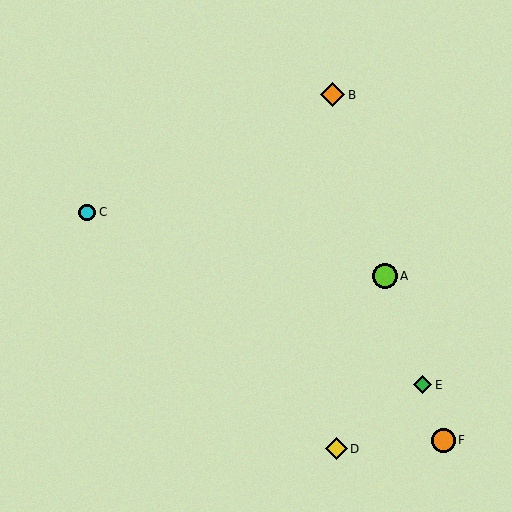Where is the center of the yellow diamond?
The center of the yellow diamond is at (336, 449).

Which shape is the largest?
The lime circle (labeled A) is the largest.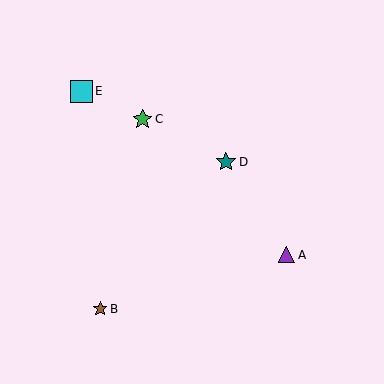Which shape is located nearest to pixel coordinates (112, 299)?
The brown star (labeled B) at (100, 309) is nearest to that location.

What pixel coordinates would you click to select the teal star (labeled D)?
Click at (226, 162) to select the teal star D.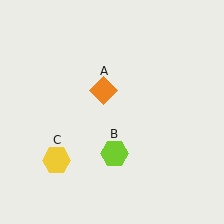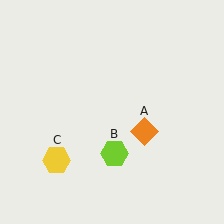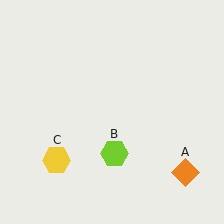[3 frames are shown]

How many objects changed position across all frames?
1 object changed position: orange diamond (object A).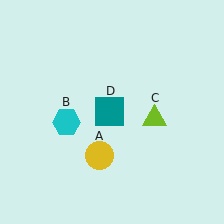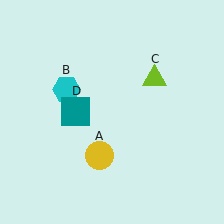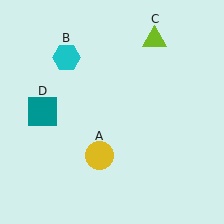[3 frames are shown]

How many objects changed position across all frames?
3 objects changed position: cyan hexagon (object B), lime triangle (object C), teal square (object D).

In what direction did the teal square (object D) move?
The teal square (object D) moved left.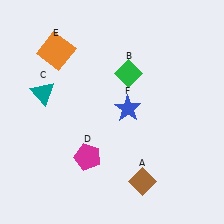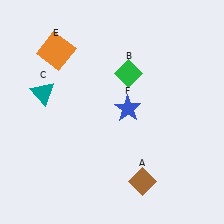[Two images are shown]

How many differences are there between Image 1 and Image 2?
There is 1 difference between the two images.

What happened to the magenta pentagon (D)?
The magenta pentagon (D) was removed in Image 2. It was in the bottom-left area of Image 1.